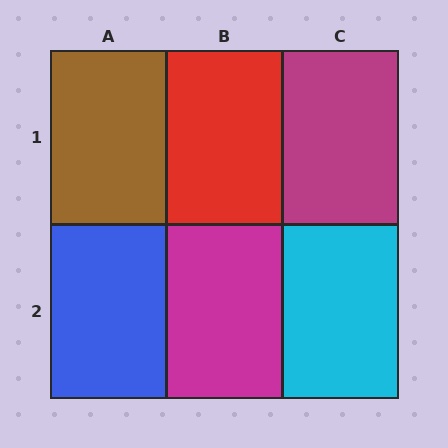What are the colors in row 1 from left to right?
Brown, red, magenta.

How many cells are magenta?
2 cells are magenta.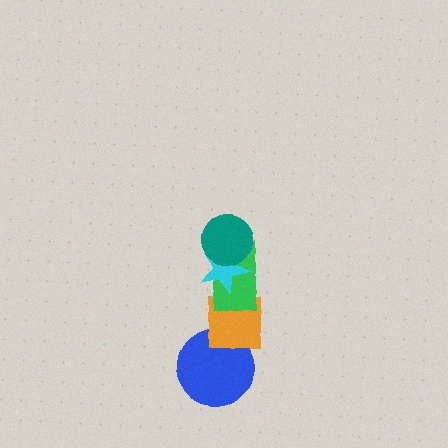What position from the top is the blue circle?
The blue circle is 5th from the top.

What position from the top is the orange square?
The orange square is 4th from the top.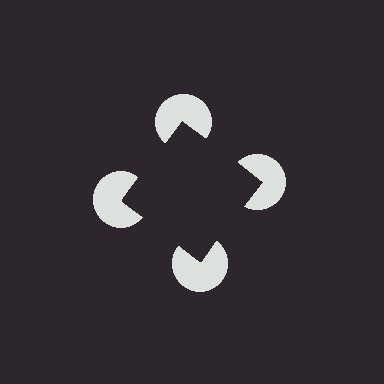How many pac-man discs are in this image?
There are 4 — one at each vertex of the illusory square.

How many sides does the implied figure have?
4 sides.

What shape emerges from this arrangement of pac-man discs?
An illusory square — its edges are inferred from the aligned wedge cuts in the pac-man discs, not physically drawn.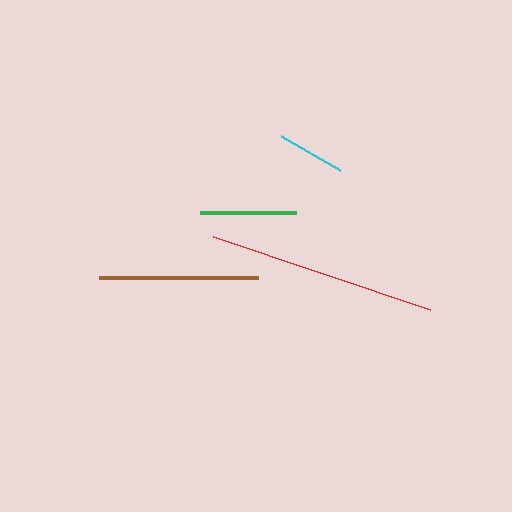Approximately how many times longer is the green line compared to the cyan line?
The green line is approximately 1.4 times the length of the cyan line.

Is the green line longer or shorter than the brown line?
The brown line is longer than the green line.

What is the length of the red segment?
The red segment is approximately 229 pixels long.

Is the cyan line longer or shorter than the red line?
The red line is longer than the cyan line.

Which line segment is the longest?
The red line is the longest at approximately 229 pixels.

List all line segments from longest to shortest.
From longest to shortest: red, brown, green, cyan.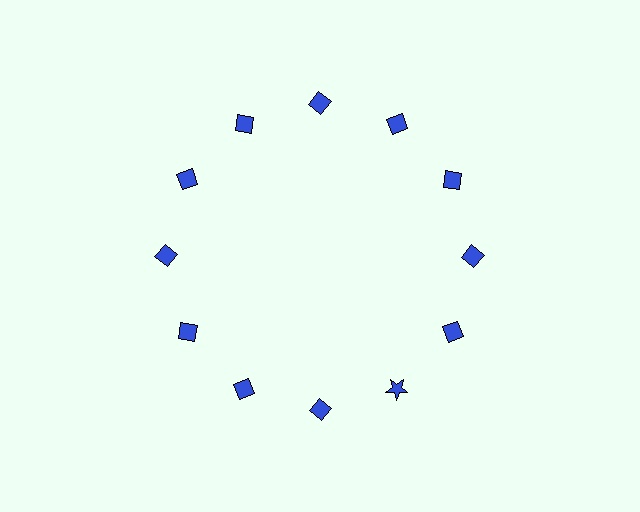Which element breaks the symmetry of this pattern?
The blue star at roughly the 5 o'clock position breaks the symmetry. All other shapes are blue diamonds.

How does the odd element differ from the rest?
It has a different shape: star instead of diamond.